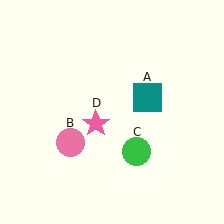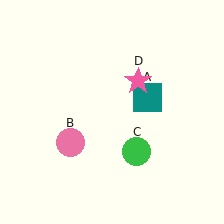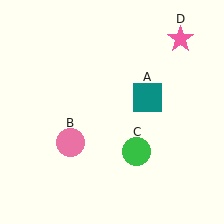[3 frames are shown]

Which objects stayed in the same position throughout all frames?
Teal square (object A) and pink circle (object B) and green circle (object C) remained stationary.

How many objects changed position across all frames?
1 object changed position: pink star (object D).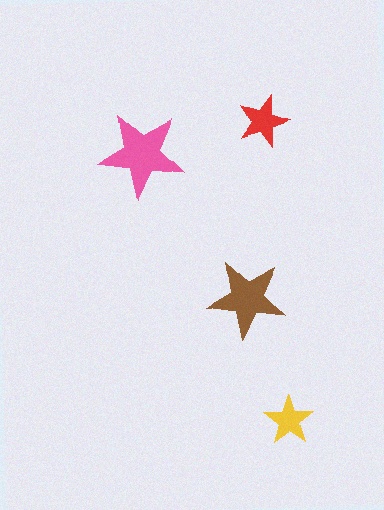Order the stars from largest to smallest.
the pink one, the brown one, the red one, the yellow one.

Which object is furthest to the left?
The pink star is leftmost.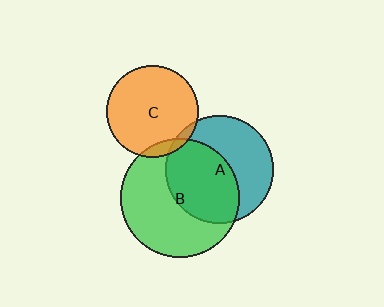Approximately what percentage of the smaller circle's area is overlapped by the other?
Approximately 50%.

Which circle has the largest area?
Circle B (green).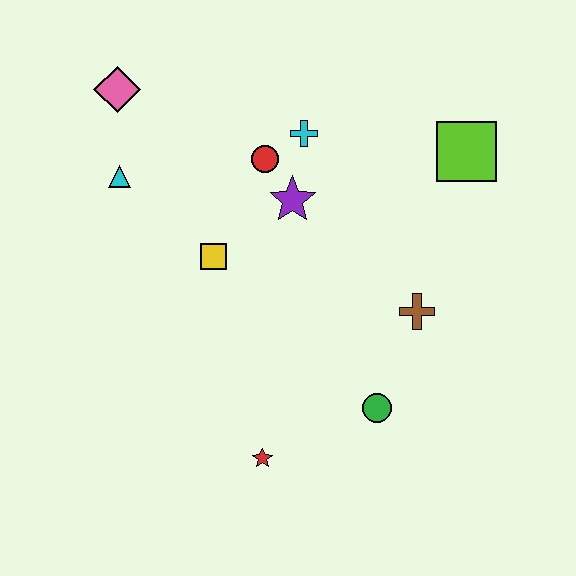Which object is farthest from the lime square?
The red star is farthest from the lime square.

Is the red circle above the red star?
Yes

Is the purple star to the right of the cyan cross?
No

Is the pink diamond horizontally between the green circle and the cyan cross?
No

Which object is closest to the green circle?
The brown cross is closest to the green circle.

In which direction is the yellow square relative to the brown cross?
The yellow square is to the left of the brown cross.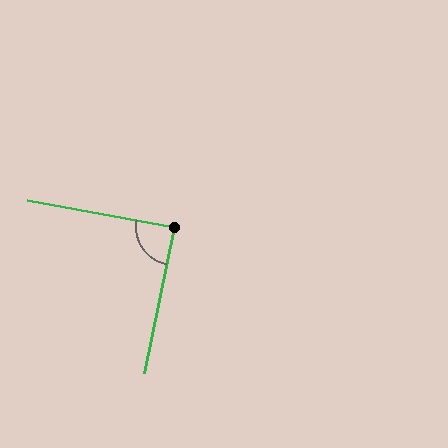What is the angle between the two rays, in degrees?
Approximately 89 degrees.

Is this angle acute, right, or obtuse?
It is approximately a right angle.